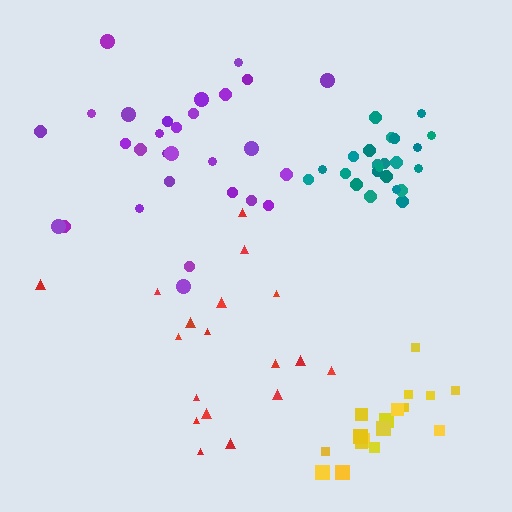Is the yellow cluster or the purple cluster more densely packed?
Yellow.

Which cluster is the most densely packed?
Teal.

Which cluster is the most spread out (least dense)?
Red.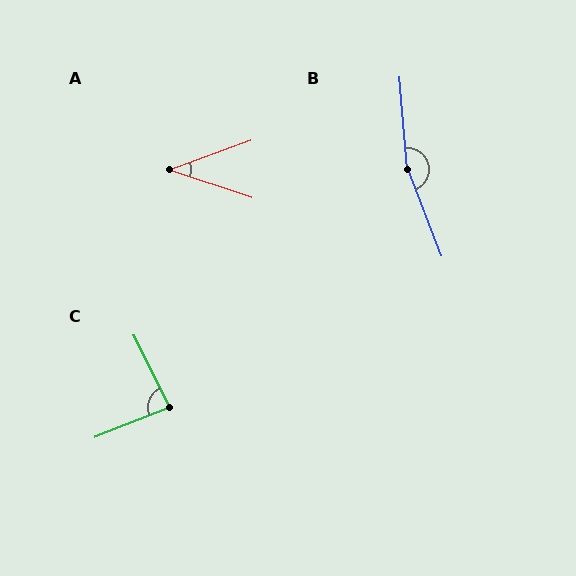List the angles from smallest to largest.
A (39°), C (86°), B (163°).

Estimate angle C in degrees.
Approximately 86 degrees.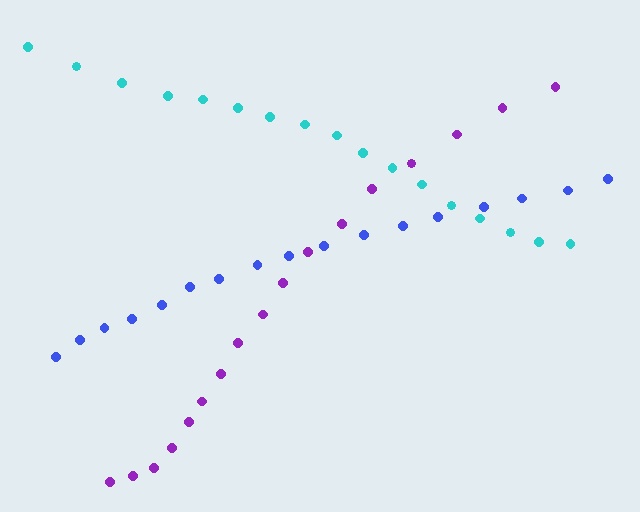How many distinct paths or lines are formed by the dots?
There are 3 distinct paths.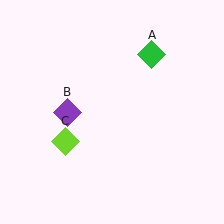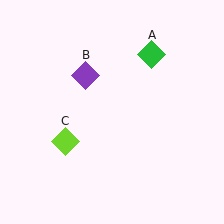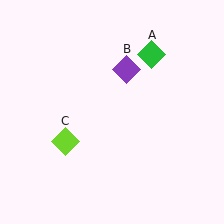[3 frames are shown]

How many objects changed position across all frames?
1 object changed position: purple diamond (object B).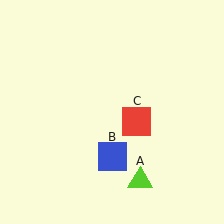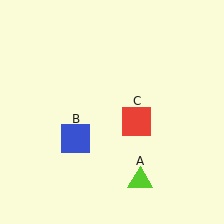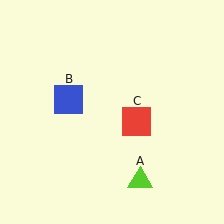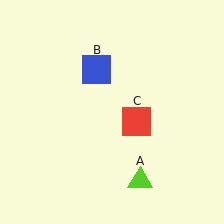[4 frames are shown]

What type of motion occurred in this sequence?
The blue square (object B) rotated clockwise around the center of the scene.